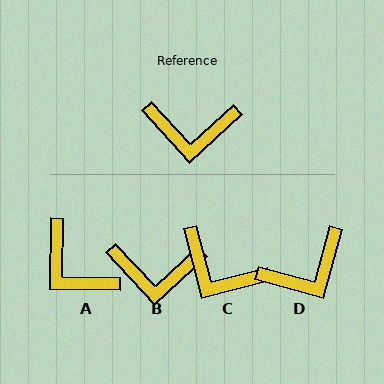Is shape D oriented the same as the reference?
No, it is off by about 32 degrees.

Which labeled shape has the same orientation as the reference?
B.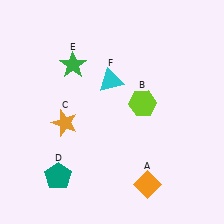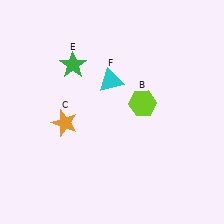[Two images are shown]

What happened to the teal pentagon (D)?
The teal pentagon (D) was removed in Image 2. It was in the bottom-left area of Image 1.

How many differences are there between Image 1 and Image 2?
There are 2 differences between the two images.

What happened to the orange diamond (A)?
The orange diamond (A) was removed in Image 2. It was in the bottom-right area of Image 1.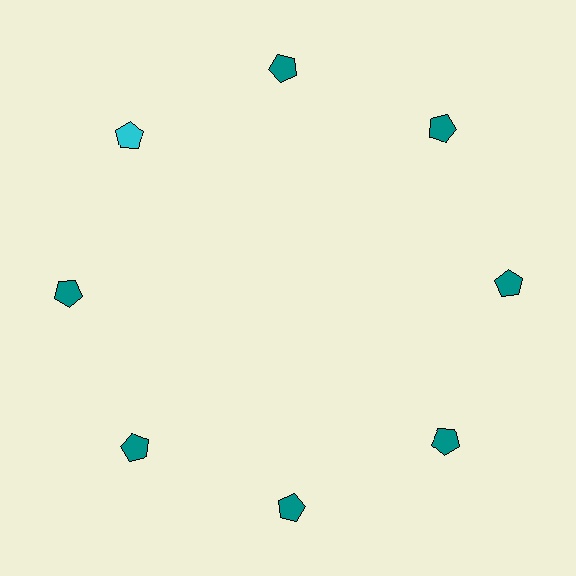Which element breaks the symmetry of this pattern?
The cyan pentagon at roughly the 10 o'clock position breaks the symmetry. All other shapes are teal pentagons.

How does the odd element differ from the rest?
It has a different color: cyan instead of teal.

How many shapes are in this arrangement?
There are 8 shapes arranged in a ring pattern.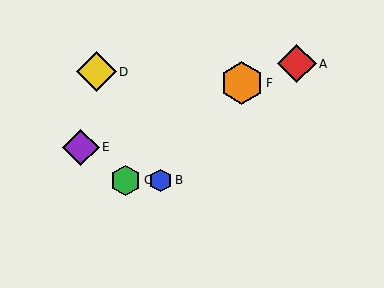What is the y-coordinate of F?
Object F is at y≈83.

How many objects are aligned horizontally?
2 objects (B, C) are aligned horizontally.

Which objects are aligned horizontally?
Objects B, C are aligned horizontally.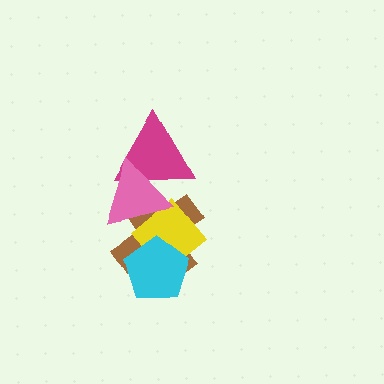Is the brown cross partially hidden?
Yes, it is partially covered by another shape.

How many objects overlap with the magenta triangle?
2 objects overlap with the magenta triangle.